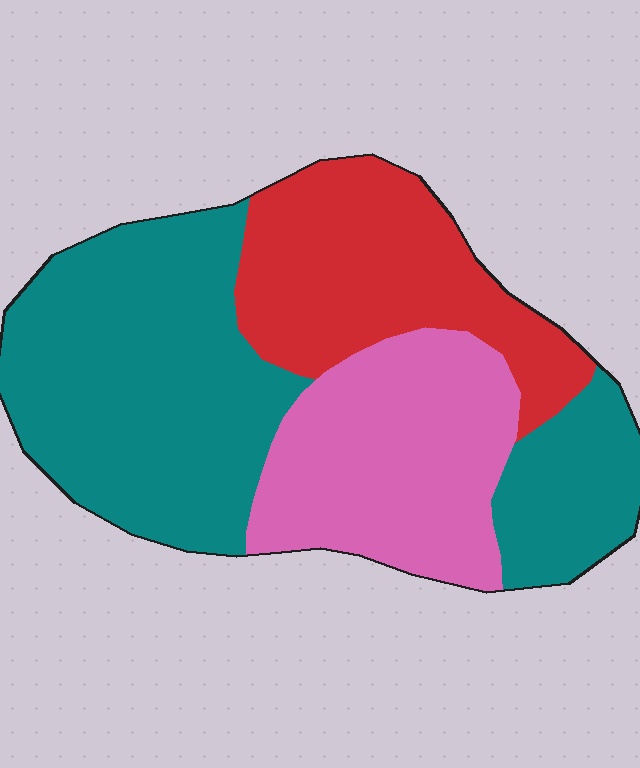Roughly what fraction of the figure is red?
Red covers about 25% of the figure.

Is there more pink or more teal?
Teal.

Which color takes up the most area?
Teal, at roughly 50%.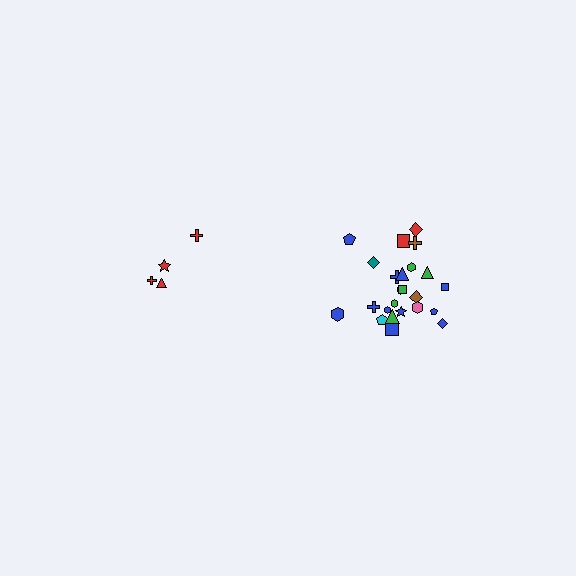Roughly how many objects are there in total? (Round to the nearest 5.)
Roughly 30 objects in total.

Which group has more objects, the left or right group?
The right group.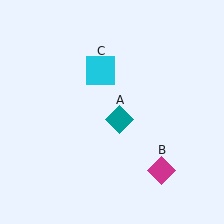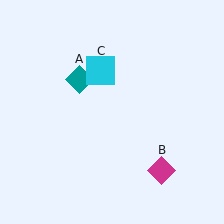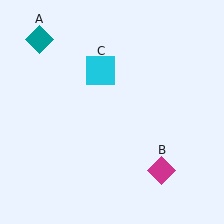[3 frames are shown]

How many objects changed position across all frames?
1 object changed position: teal diamond (object A).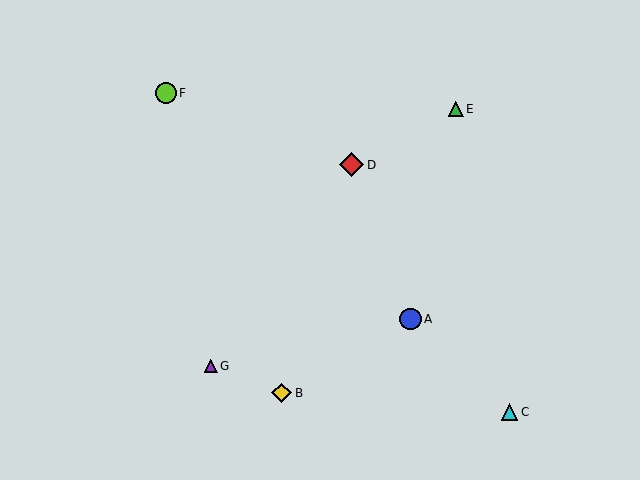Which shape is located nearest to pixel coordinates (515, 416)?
The cyan triangle (labeled C) at (509, 412) is nearest to that location.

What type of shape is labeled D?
Shape D is a red diamond.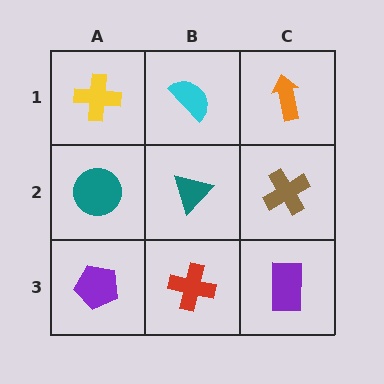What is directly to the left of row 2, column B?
A teal circle.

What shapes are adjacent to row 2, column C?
An orange arrow (row 1, column C), a purple rectangle (row 3, column C), a teal triangle (row 2, column B).